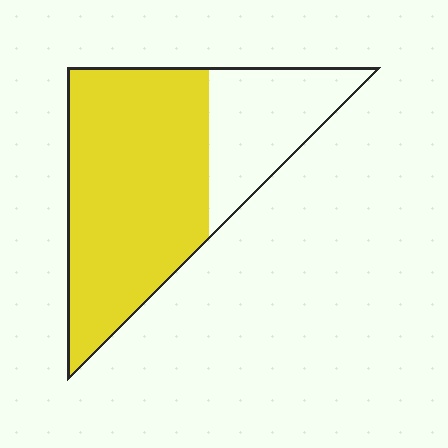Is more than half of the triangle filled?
Yes.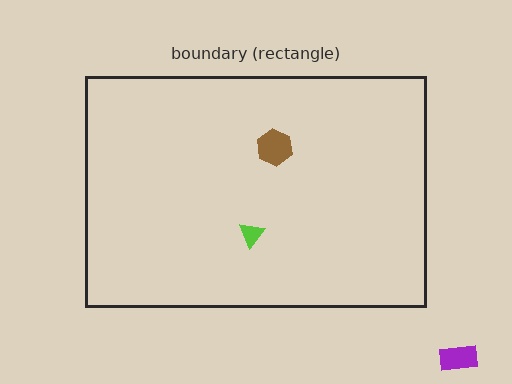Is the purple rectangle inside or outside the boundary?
Outside.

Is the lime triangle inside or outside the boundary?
Inside.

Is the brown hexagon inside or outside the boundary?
Inside.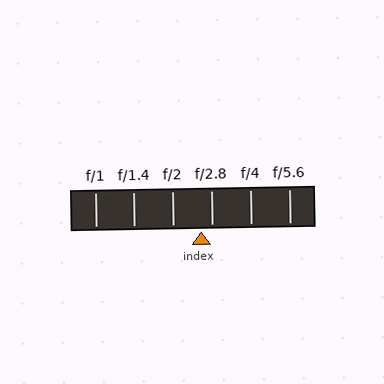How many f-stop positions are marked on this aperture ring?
There are 6 f-stop positions marked.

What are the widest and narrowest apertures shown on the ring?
The widest aperture shown is f/1 and the narrowest is f/5.6.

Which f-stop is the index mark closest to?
The index mark is closest to f/2.8.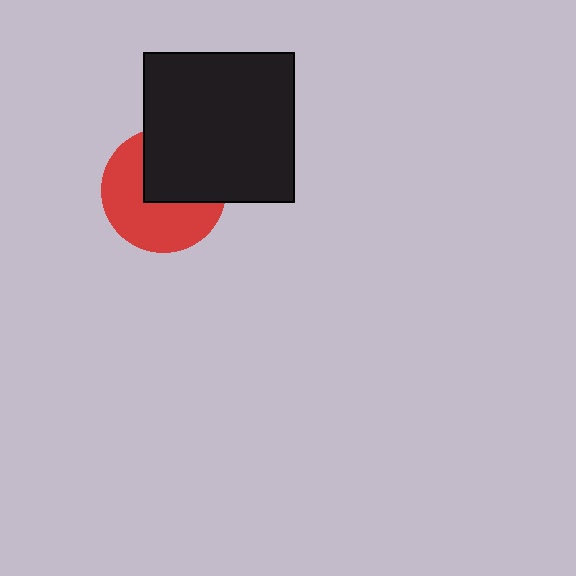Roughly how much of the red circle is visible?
About half of it is visible (roughly 56%).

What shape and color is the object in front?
The object in front is a black square.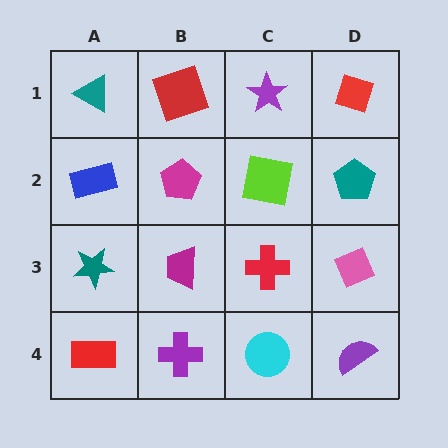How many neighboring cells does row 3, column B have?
4.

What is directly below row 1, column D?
A teal pentagon.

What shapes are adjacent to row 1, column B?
A magenta pentagon (row 2, column B), a teal triangle (row 1, column A), a purple star (row 1, column C).